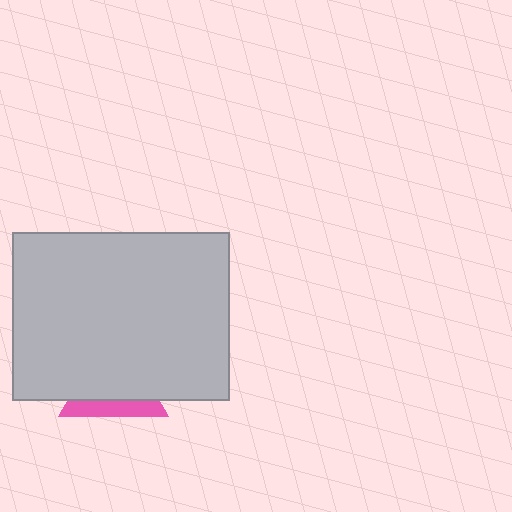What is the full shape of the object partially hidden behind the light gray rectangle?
The partially hidden object is a pink triangle.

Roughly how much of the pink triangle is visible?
A small part of it is visible (roughly 30%).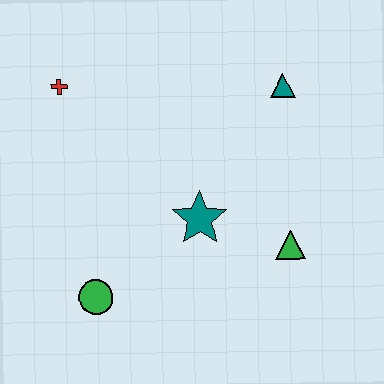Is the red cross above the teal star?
Yes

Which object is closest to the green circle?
The teal star is closest to the green circle.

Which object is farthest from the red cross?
The green triangle is farthest from the red cross.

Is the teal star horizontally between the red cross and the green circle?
No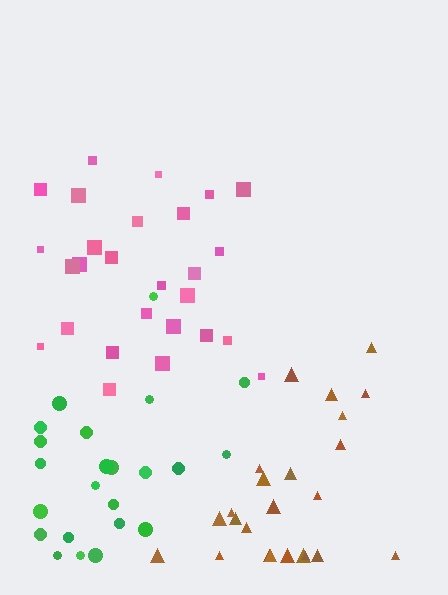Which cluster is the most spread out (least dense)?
Brown.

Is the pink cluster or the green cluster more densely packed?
Green.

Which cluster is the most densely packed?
Green.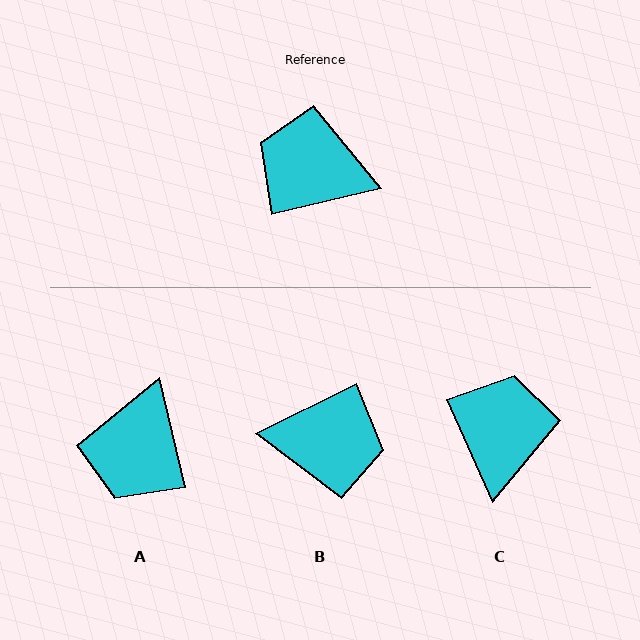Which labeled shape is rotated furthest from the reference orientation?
B, about 167 degrees away.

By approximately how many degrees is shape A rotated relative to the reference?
Approximately 90 degrees counter-clockwise.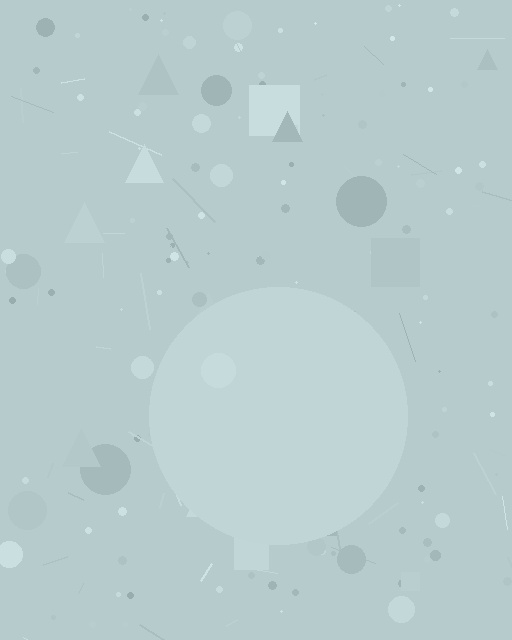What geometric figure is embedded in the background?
A circle is embedded in the background.